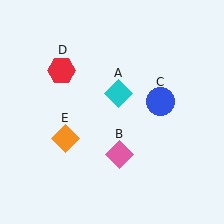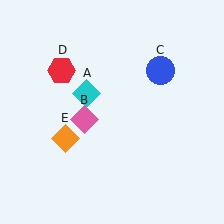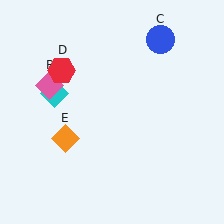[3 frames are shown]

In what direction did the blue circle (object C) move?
The blue circle (object C) moved up.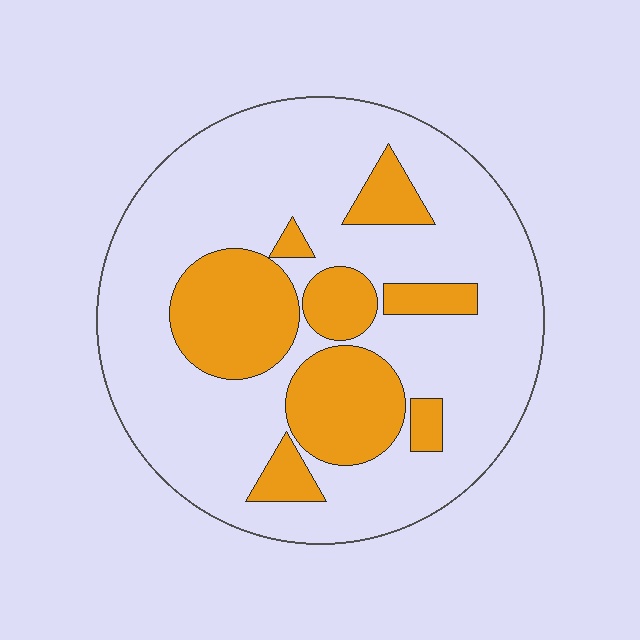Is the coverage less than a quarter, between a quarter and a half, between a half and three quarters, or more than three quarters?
Between a quarter and a half.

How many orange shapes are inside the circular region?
8.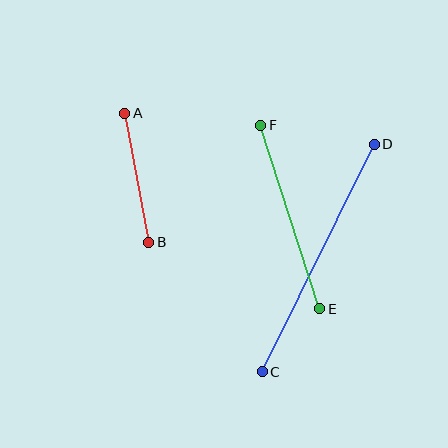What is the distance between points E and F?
The distance is approximately 192 pixels.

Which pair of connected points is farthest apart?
Points C and D are farthest apart.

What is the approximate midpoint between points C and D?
The midpoint is at approximately (318, 258) pixels.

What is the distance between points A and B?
The distance is approximately 132 pixels.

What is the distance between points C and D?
The distance is approximately 254 pixels.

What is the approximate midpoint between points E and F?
The midpoint is at approximately (290, 217) pixels.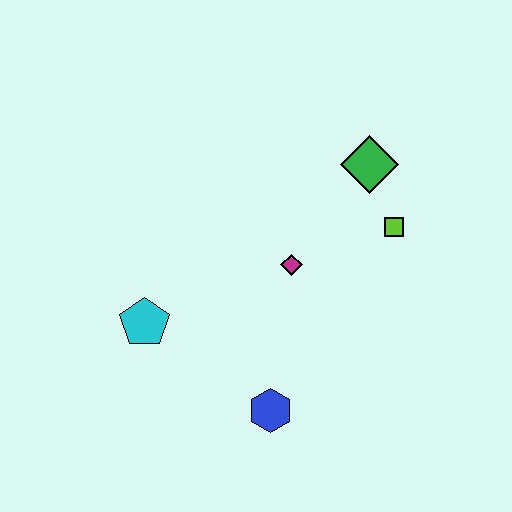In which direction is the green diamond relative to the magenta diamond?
The green diamond is above the magenta diamond.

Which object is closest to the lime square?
The green diamond is closest to the lime square.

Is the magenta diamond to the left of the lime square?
Yes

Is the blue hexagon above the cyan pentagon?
No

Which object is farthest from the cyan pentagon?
The green diamond is farthest from the cyan pentagon.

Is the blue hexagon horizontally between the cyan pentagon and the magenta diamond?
Yes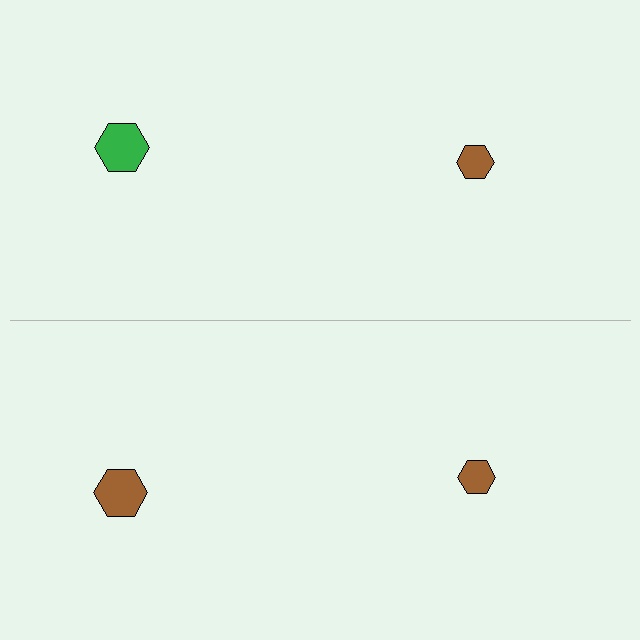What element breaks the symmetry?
The brown hexagon on the bottom side breaks the symmetry — its mirror counterpart is green.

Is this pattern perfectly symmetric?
No, the pattern is not perfectly symmetric. The brown hexagon on the bottom side breaks the symmetry — its mirror counterpart is green.